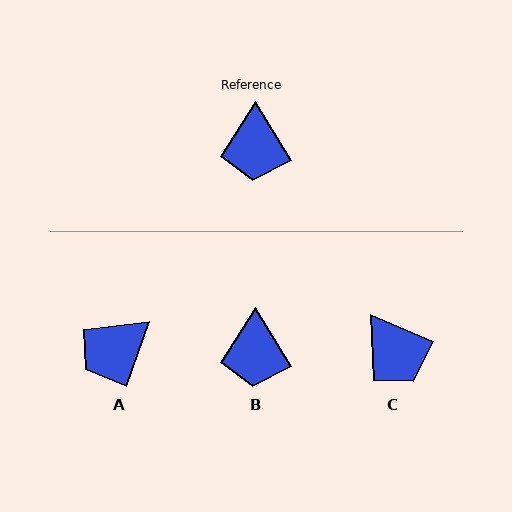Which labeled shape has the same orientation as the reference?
B.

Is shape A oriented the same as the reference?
No, it is off by about 50 degrees.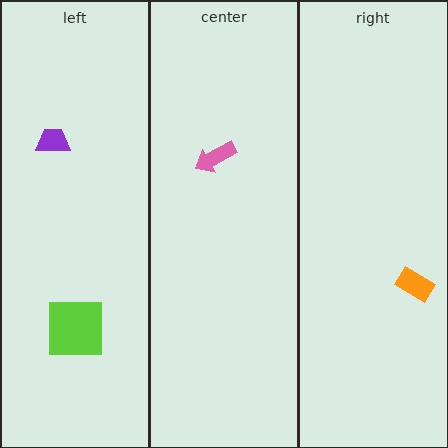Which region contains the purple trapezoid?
The left region.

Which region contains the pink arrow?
The center region.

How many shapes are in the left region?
2.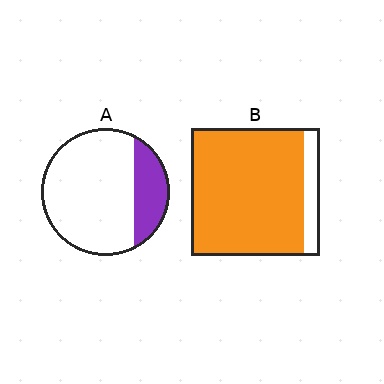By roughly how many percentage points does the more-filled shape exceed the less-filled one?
By roughly 65 percentage points (B over A).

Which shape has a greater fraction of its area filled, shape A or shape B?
Shape B.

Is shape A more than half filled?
No.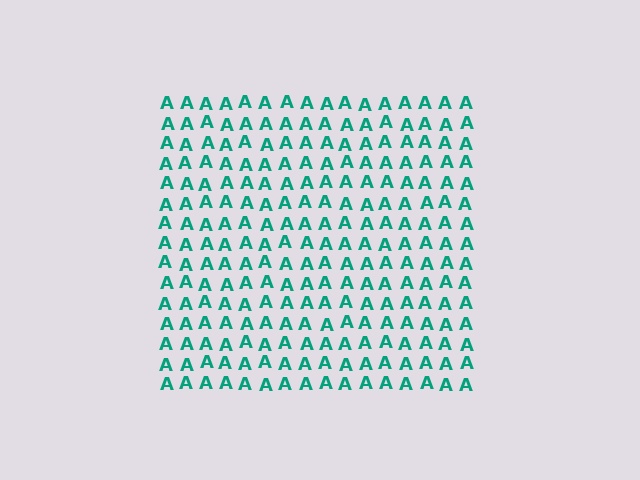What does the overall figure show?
The overall figure shows a square.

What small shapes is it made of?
It is made of small letter A's.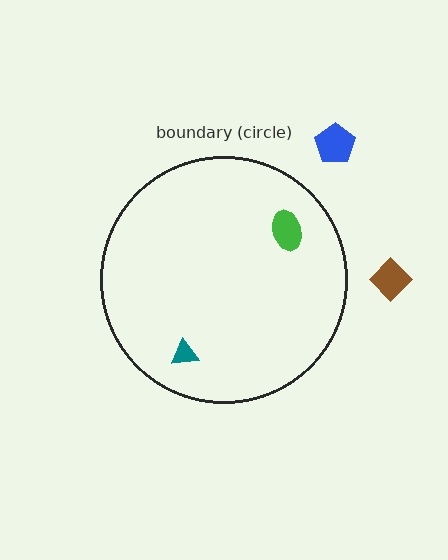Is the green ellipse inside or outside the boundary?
Inside.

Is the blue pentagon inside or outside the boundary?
Outside.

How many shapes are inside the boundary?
2 inside, 2 outside.